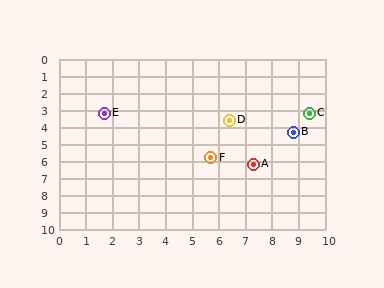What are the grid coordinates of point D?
Point D is at approximately (6.4, 3.6).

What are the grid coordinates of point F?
Point F is at approximately (5.7, 5.8).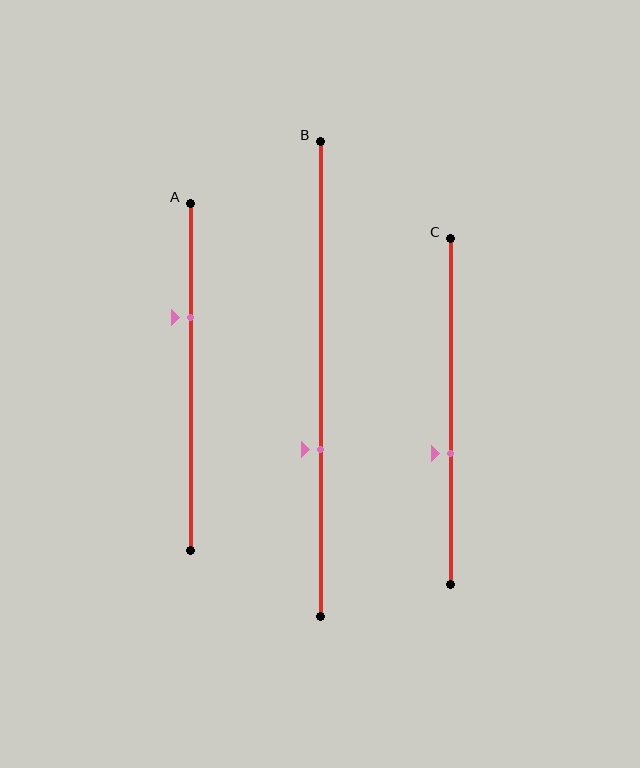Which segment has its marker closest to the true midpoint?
Segment C has its marker closest to the true midpoint.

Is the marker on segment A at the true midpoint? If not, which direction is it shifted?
No, the marker on segment A is shifted upward by about 17% of the segment length.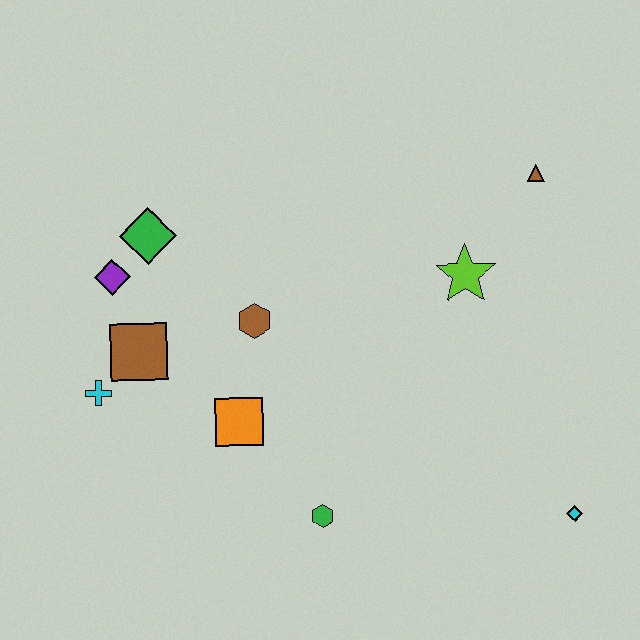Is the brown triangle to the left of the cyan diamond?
Yes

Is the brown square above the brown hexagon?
No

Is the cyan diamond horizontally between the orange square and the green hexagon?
No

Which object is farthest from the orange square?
The brown triangle is farthest from the orange square.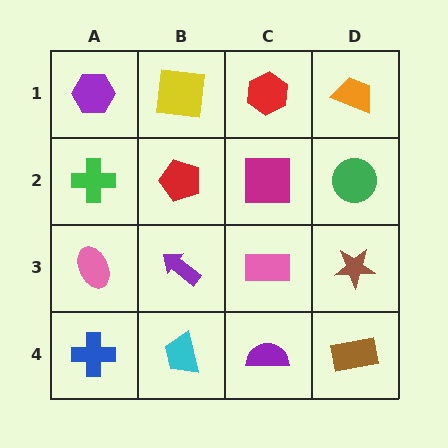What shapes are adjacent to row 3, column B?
A red pentagon (row 2, column B), a cyan trapezoid (row 4, column B), a pink ellipse (row 3, column A), a pink rectangle (row 3, column C).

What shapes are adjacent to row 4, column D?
A brown star (row 3, column D), a purple semicircle (row 4, column C).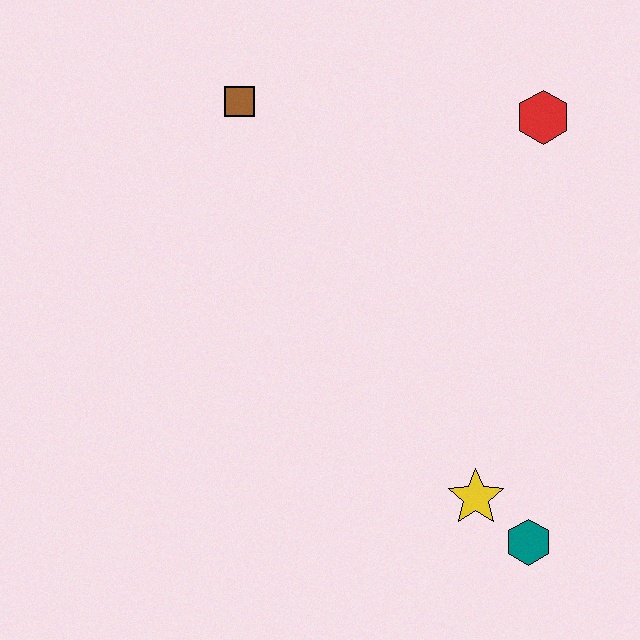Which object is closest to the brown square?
The red hexagon is closest to the brown square.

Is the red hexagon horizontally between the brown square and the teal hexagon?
No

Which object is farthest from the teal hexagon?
The brown square is farthest from the teal hexagon.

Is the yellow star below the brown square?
Yes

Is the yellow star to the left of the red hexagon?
Yes